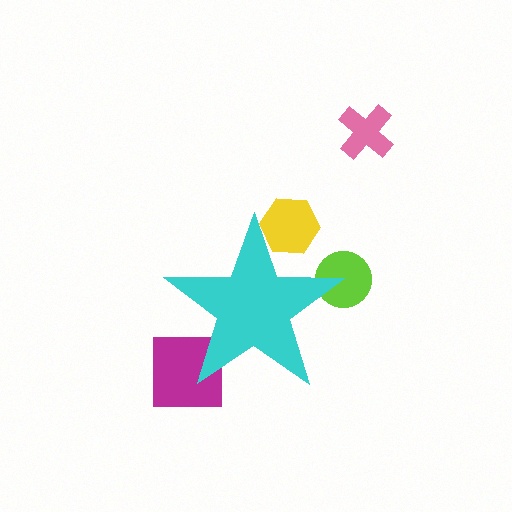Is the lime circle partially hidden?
Yes, the lime circle is partially hidden behind the cyan star.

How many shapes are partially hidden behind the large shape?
3 shapes are partially hidden.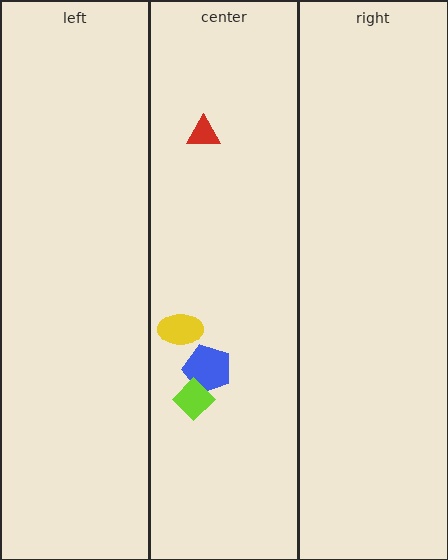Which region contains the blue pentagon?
The center region.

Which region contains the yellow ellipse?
The center region.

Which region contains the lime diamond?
The center region.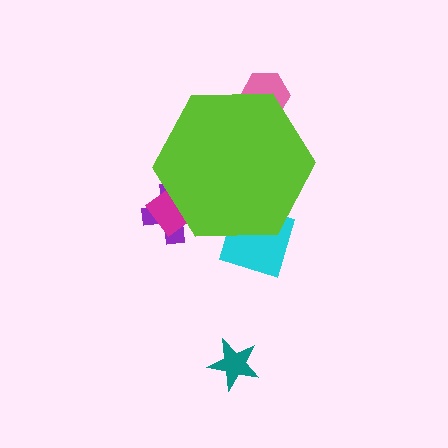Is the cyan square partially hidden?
Yes, the cyan square is partially hidden behind the lime hexagon.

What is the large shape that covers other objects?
A lime hexagon.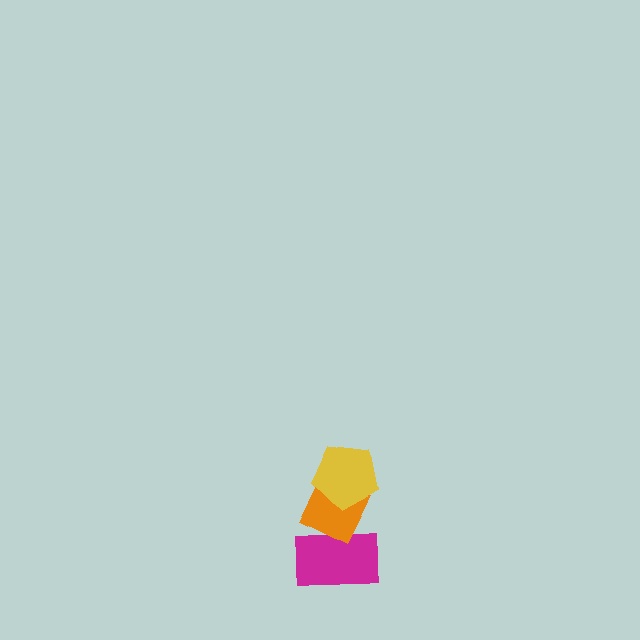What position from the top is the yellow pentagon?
The yellow pentagon is 1st from the top.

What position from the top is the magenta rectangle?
The magenta rectangle is 3rd from the top.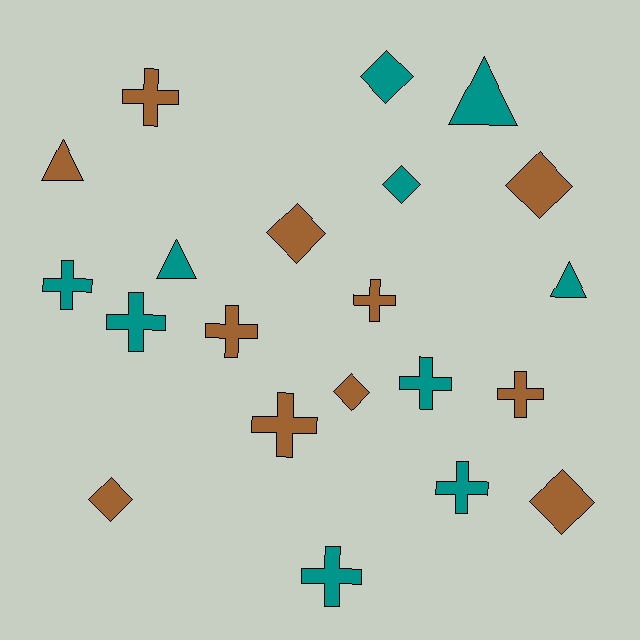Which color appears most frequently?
Brown, with 11 objects.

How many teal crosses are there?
There are 5 teal crosses.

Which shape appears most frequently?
Cross, with 10 objects.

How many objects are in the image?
There are 21 objects.